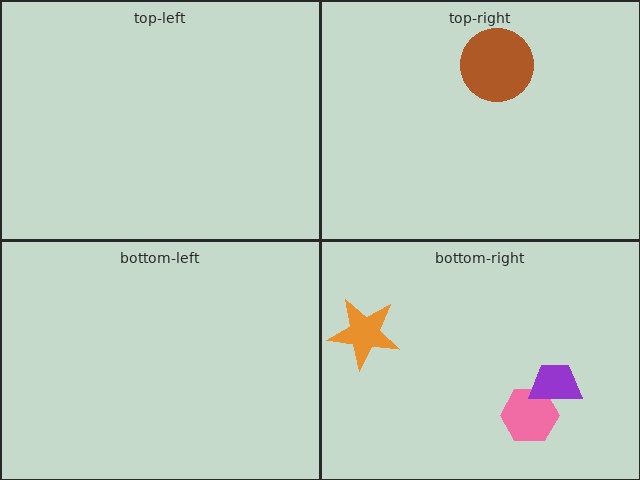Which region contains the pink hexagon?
The bottom-right region.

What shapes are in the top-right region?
The brown circle.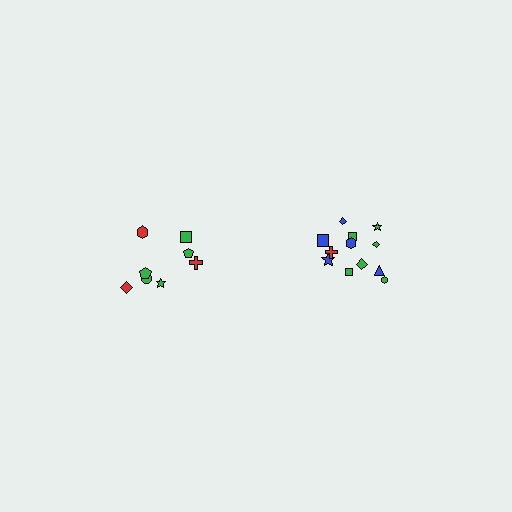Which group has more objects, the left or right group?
The right group.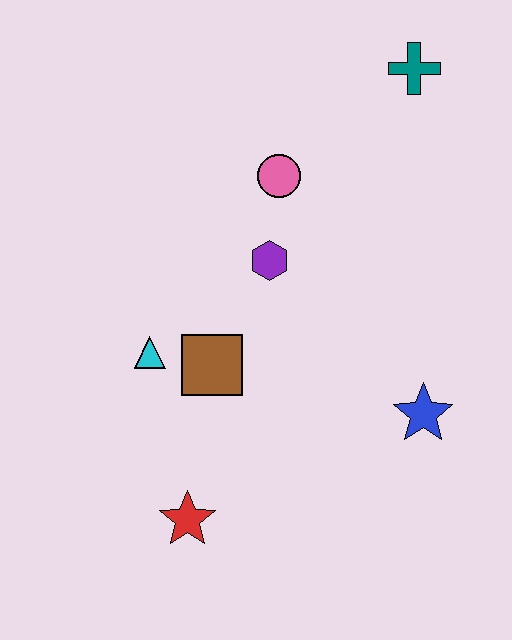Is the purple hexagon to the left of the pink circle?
Yes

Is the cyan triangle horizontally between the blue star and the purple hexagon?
No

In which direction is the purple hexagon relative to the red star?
The purple hexagon is above the red star.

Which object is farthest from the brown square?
The teal cross is farthest from the brown square.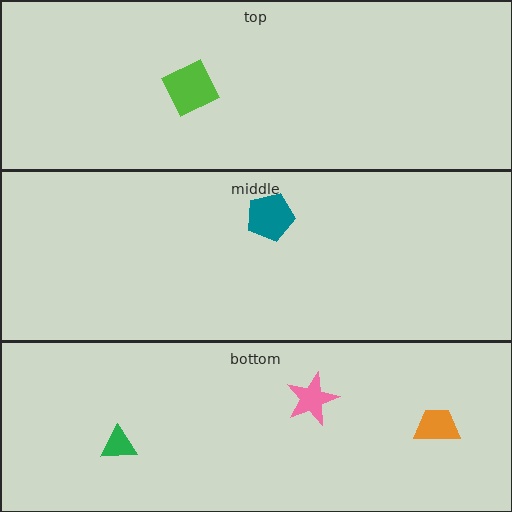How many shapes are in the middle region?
1.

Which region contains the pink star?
The bottom region.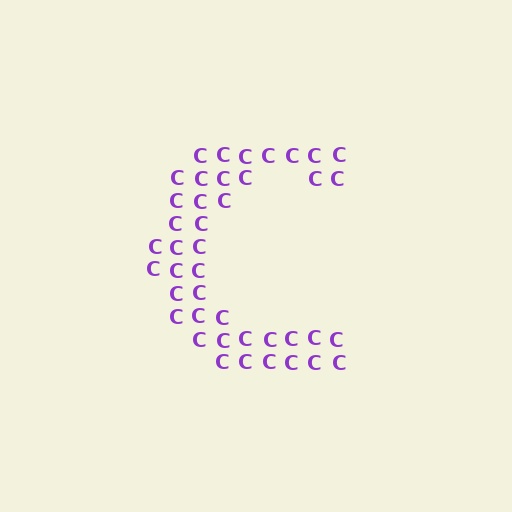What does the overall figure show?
The overall figure shows the letter C.